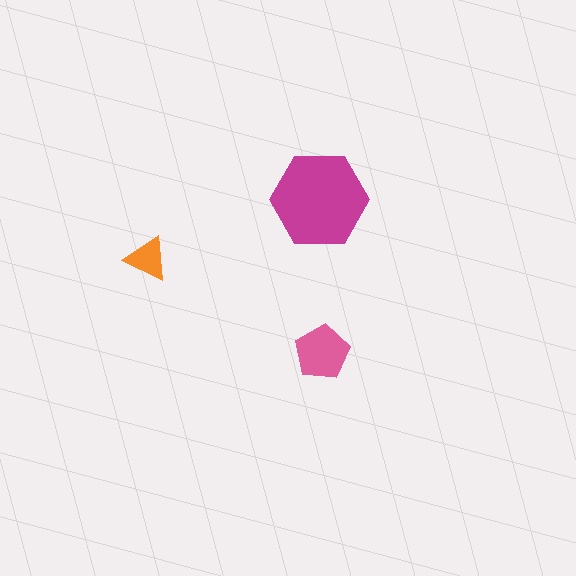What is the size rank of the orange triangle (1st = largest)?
3rd.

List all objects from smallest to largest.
The orange triangle, the pink pentagon, the magenta hexagon.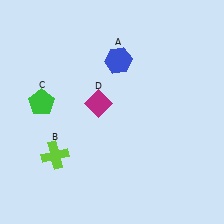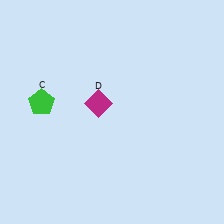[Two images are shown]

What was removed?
The blue hexagon (A), the lime cross (B) were removed in Image 2.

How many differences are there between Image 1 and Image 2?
There are 2 differences between the two images.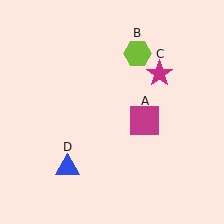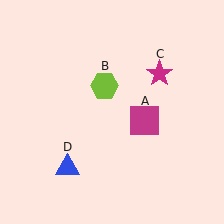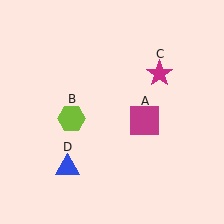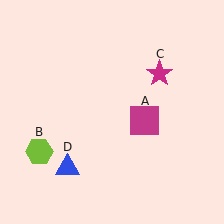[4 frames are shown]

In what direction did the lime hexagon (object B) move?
The lime hexagon (object B) moved down and to the left.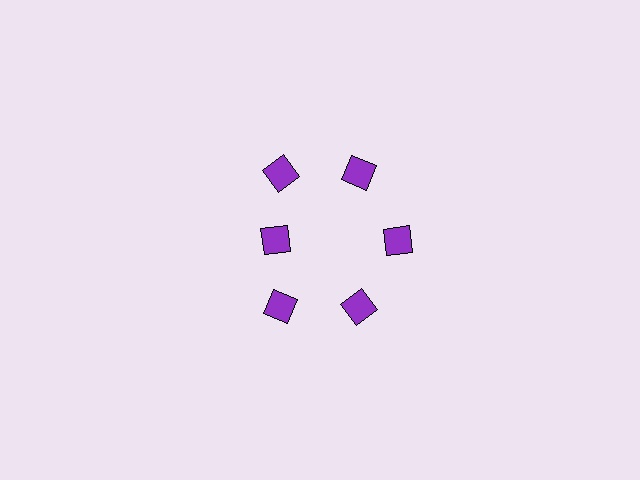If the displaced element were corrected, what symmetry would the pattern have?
It would have 6-fold rotational symmetry — the pattern would map onto itself every 60 degrees.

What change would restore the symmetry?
The symmetry would be restored by moving it outward, back onto the ring so that all 6 diamonds sit at equal angles and equal distance from the center.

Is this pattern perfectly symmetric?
No. The 6 purple diamonds are arranged in a ring, but one element near the 9 o'clock position is pulled inward toward the center, breaking the 6-fold rotational symmetry.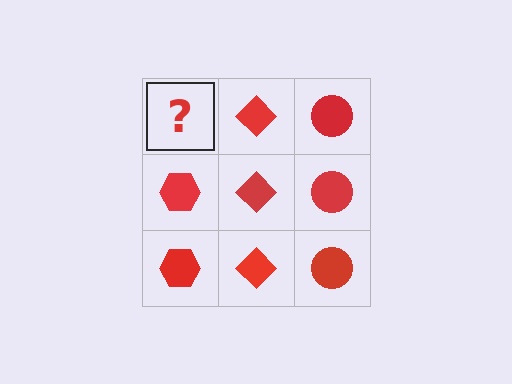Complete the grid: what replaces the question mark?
The question mark should be replaced with a red hexagon.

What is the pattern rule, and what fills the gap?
The rule is that each column has a consistent shape. The gap should be filled with a red hexagon.